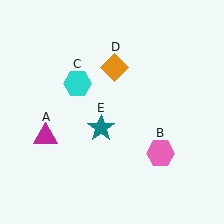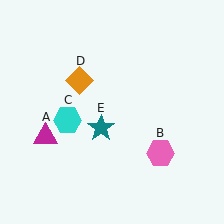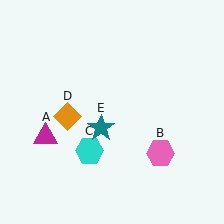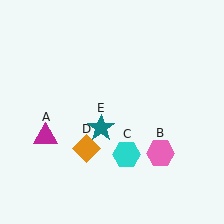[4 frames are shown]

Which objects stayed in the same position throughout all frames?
Magenta triangle (object A) and pink hexagon (object B) and teal star (object E) remained stationary.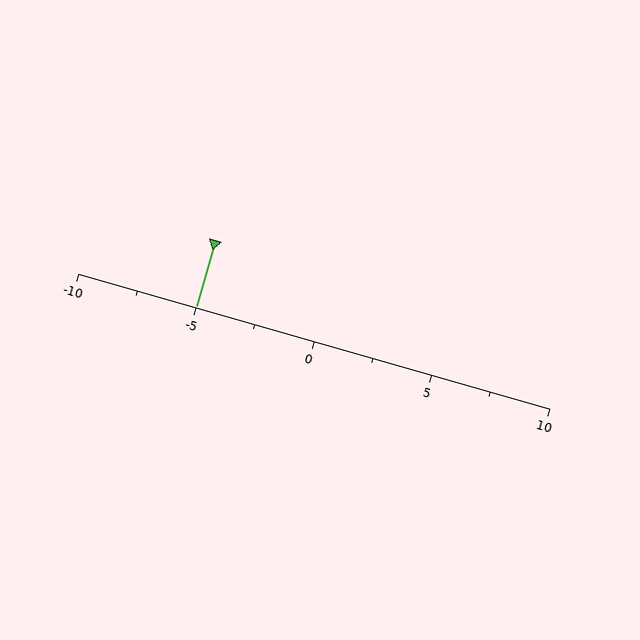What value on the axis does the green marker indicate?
The marker indicates approximately -5.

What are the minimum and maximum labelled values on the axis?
The axis runs from -10 to 10.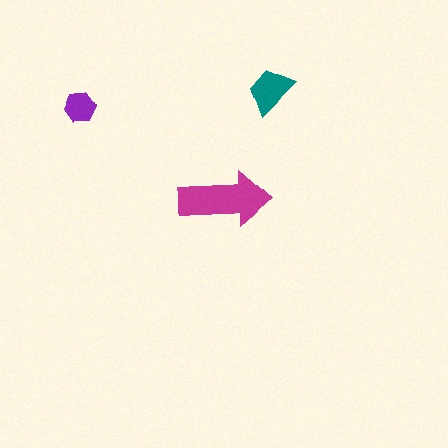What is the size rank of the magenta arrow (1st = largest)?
1st.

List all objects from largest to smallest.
The magenta arrow, the teal trapezoid, the purple hexagon.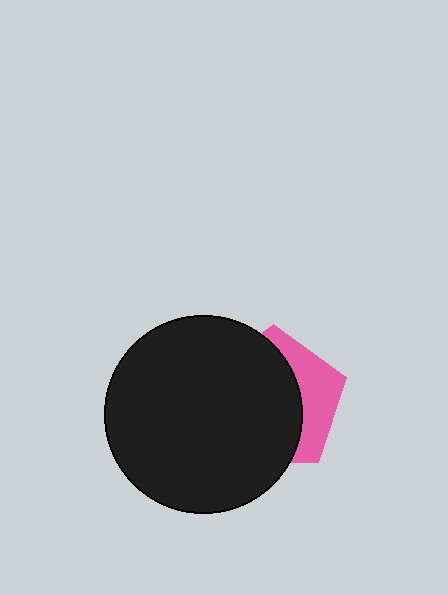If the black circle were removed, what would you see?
You would see the complete pink pentagon.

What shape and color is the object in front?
The object in front is a black circle.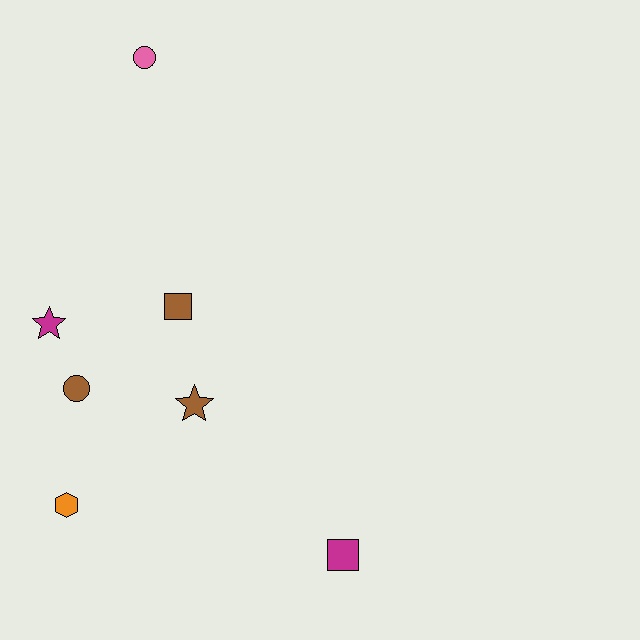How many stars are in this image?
There are 2 stars.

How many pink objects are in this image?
There is 1 pink object.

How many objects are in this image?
There are 7 objects.